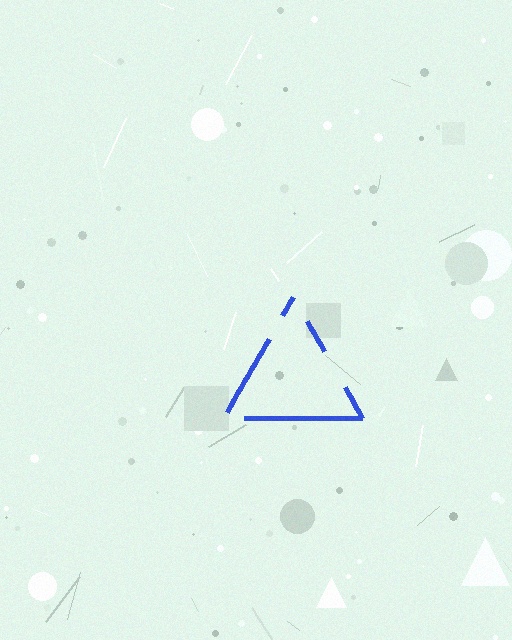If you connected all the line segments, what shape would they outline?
They would outline a triangle.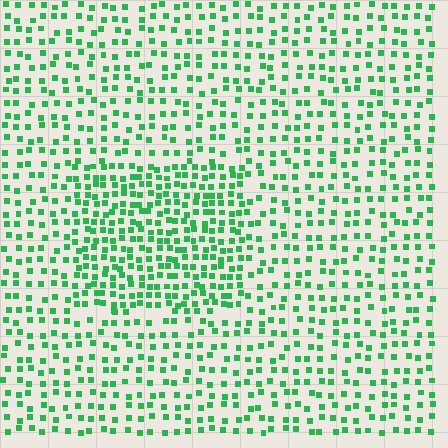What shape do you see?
I see a rectangle.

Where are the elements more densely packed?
The elements are more densely packed inside the rectangle boundary.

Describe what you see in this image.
The image contains small green elements arranged at two different densities. A rectangle-shaped region is visible where the elements are more densely packed than the surrounding area.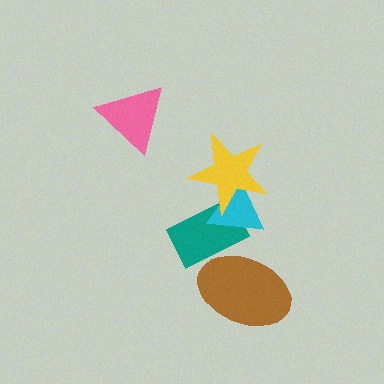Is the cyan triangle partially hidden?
Yes, it is partially covered by another shape.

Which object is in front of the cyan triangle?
The yellow star is in front of the cyan triangle.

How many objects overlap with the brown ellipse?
1 object overlaps with the brown ellipse.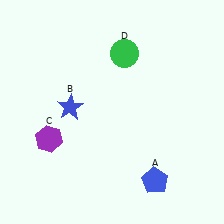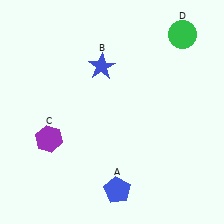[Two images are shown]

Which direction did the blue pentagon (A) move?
The blue pentagon (A) moved left.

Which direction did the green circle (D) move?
The green circle (D) moved right.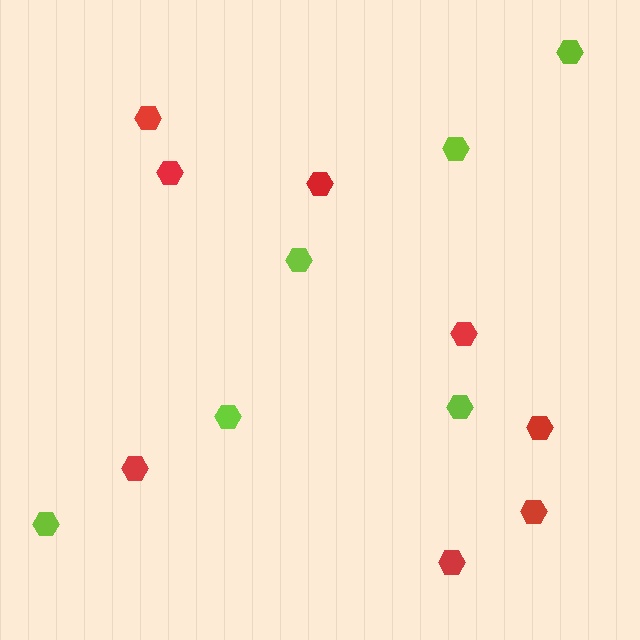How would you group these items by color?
There are 2 groups: one group of red hexagons (8) and one group of lime hexagons (6).